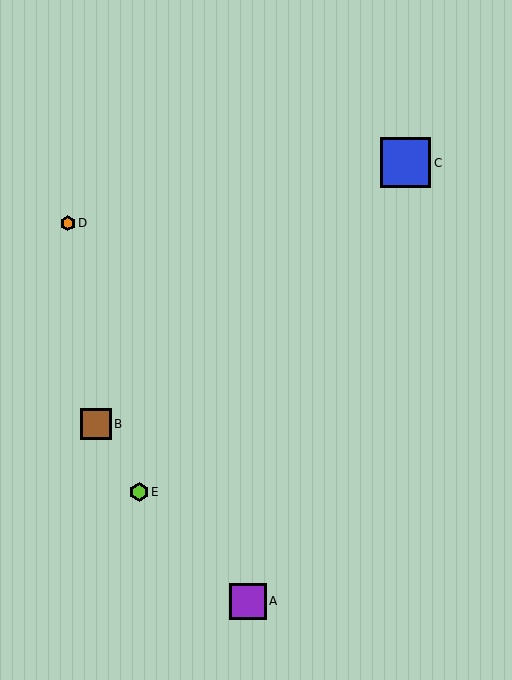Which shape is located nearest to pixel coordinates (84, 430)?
The brown square (labeled B) at (96, 424) is nearest to that location.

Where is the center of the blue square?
The center of the blue square is at (405, 163).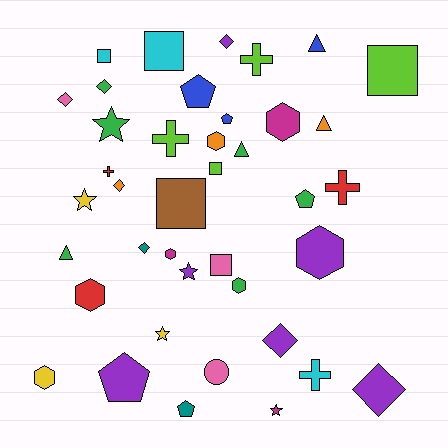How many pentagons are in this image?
There are 5 pentagons.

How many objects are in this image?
There are 40 objects.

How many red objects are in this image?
There are 3 red objects.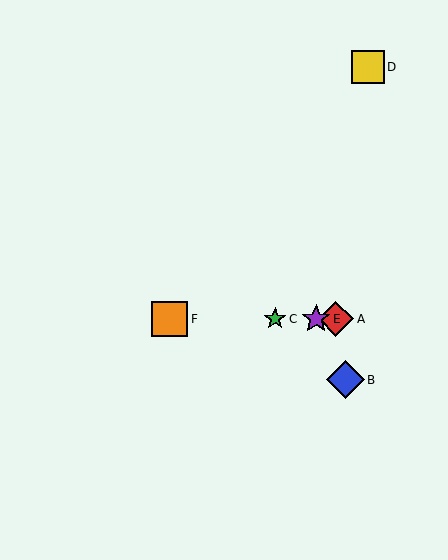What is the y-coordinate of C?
Object C is at y≈319.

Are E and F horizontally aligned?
Yes, both are at y≈319.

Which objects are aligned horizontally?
Objects A, C, E, F are aligned horizontally.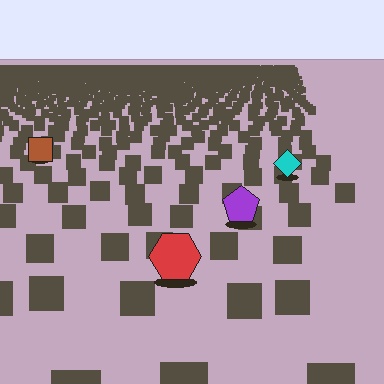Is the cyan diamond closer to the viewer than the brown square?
Yes. The cyan diamond is closer — you can tell from the texture gradient: the ground texture is coarser near it.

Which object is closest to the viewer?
The red hexagon is closest. The texture marks near it are larger and more spread out.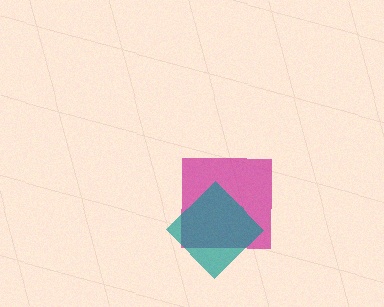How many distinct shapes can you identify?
There are 2 distinct shapes: a magenta square, a teal diamond.